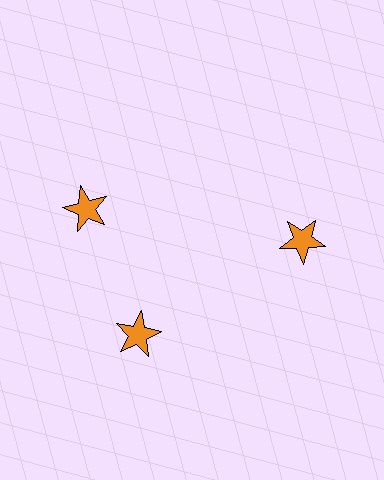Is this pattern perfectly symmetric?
No. The 3 orange stars are arranged in a ring, but one element near the 11 o'clock position is rotated out of alignment along the ring, breaking the 3-fold rotational symmetry.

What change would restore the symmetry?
The symmetry would be restored by rotating it back into even spacing with its neighbors so that all 3 stars sit at equal angles and equal distance from the center.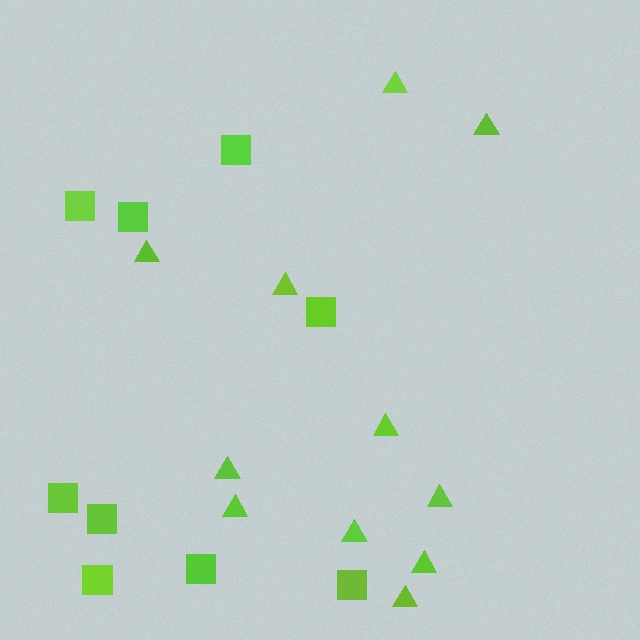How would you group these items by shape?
There are 2 groups: one group of triangles (11) and one group of squares (9).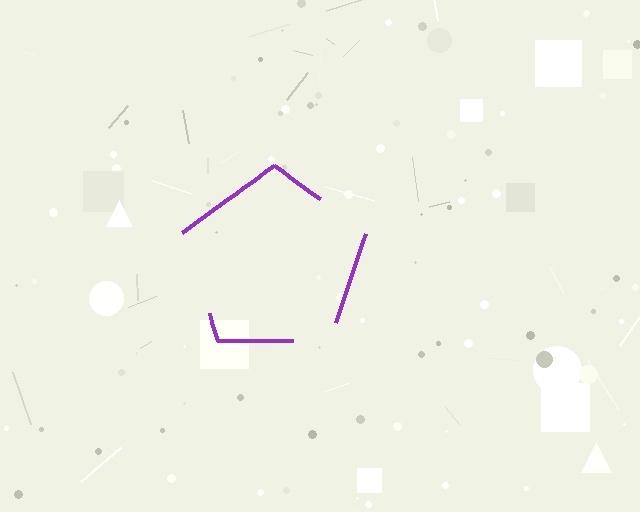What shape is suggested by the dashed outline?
The dashed outline suggests a pentagon.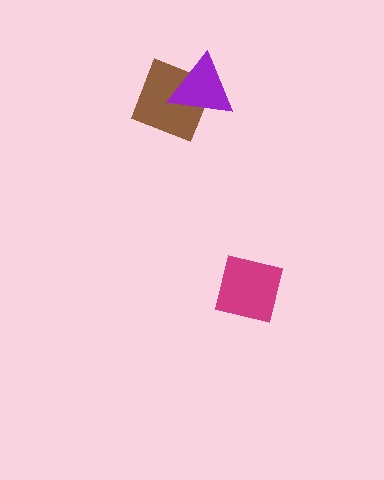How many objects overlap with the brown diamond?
1 object overlaps with the brown diamond.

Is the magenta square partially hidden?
No, no other shape covers it.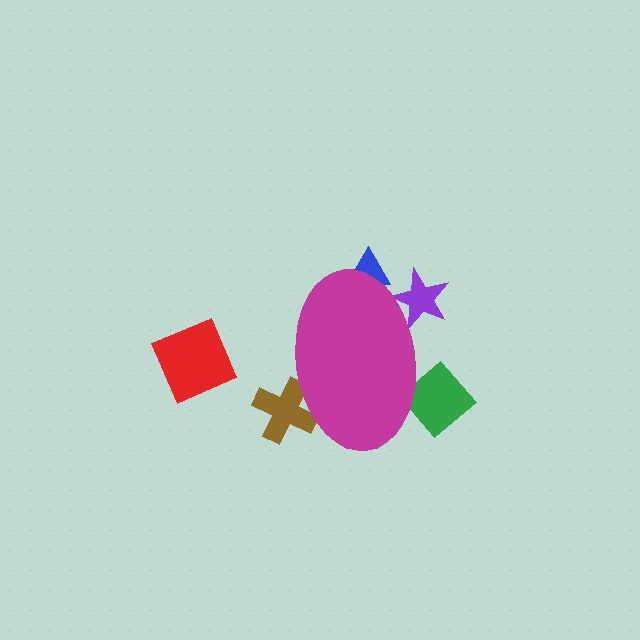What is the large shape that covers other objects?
A magenta ellipse.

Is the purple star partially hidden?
Yes, the purple star is partially hidden behind the magenta ellipse.